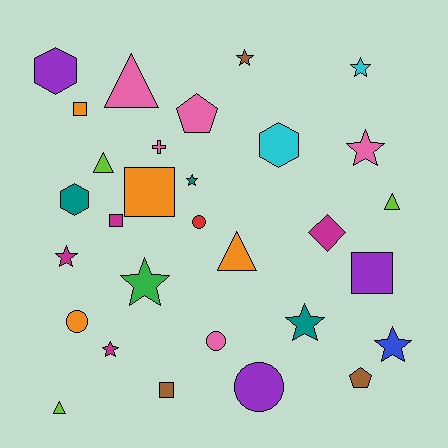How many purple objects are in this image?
There are 3 purple objects.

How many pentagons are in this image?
There are 2 pentagons.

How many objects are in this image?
There are 30 objects.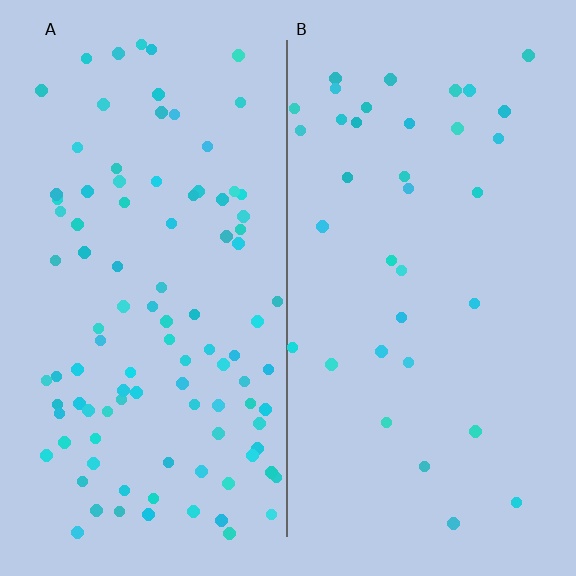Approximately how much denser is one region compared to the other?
Approximately 2.8× — region A over region B.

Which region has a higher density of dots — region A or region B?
A (the left).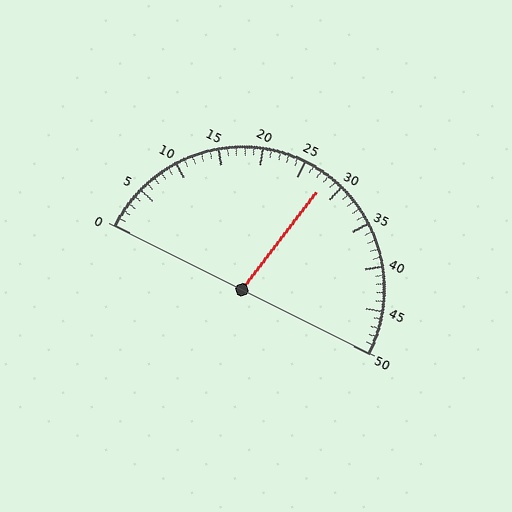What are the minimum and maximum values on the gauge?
The gauge ranges from 0 to 50.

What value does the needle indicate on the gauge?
The needle indicates approximately 28.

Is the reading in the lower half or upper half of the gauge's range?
The reading is in the upper half of the range (0 to 50).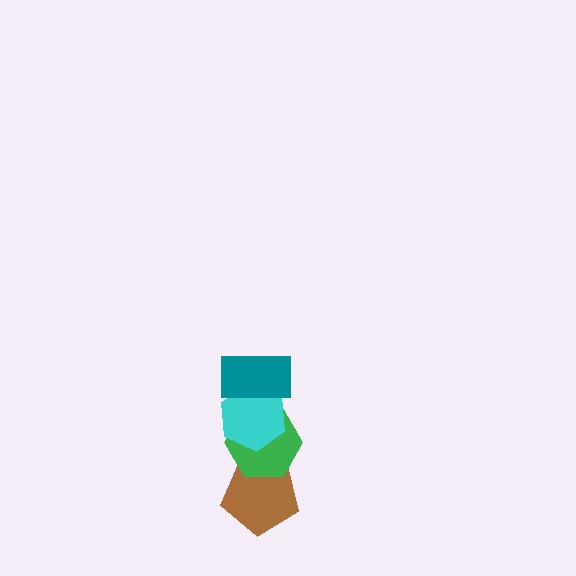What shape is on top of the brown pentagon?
The green hexagon is on top of the brown pentagon.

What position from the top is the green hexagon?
The green hexagon is 3rd from the top.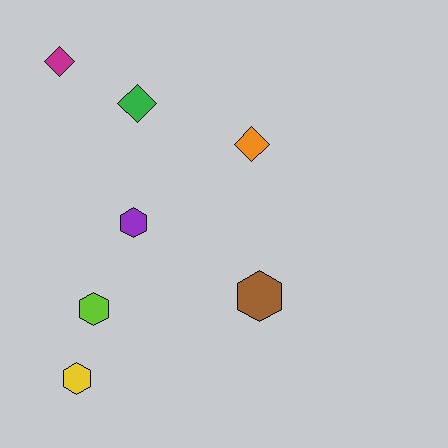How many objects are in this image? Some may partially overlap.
There are 7 objects.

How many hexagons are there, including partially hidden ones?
There are 4 hexagons.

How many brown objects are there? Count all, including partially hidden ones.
There is 1 brown object.